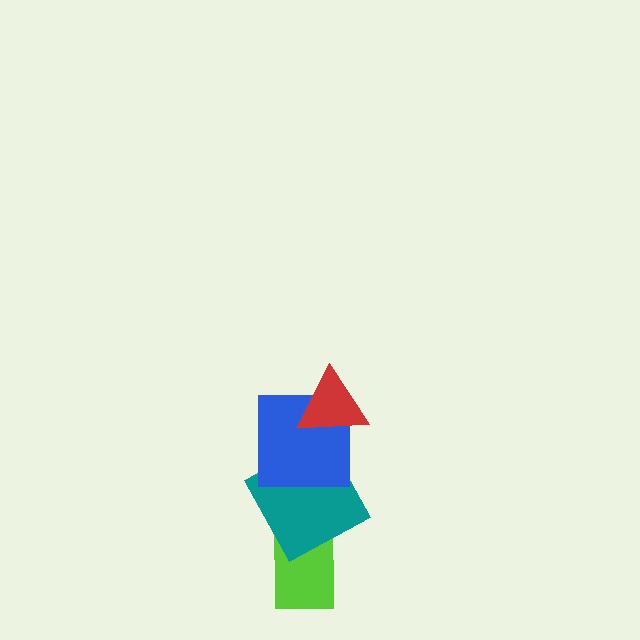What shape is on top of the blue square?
The red triangle is on top of the blue square.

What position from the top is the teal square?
The teal square is 3rd from the top.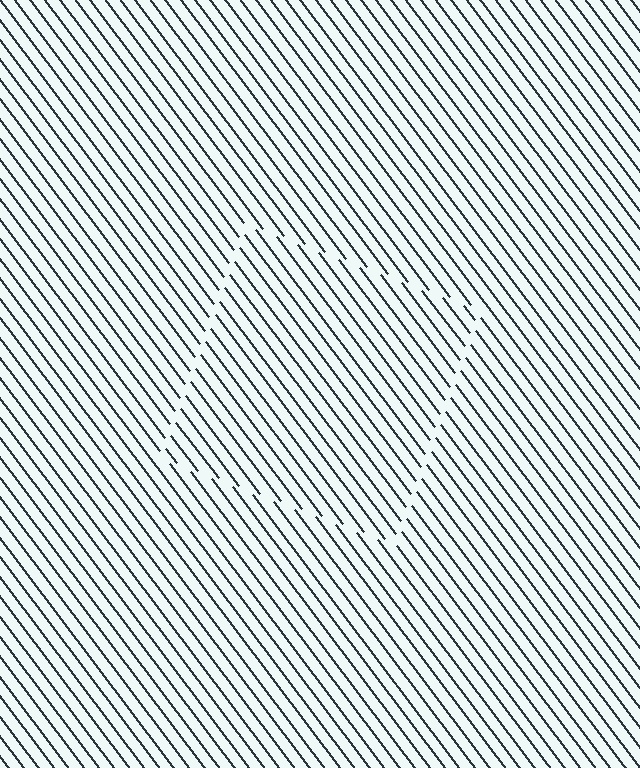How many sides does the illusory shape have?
4 sides — the line-ends trace a square.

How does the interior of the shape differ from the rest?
The interior of the shape contains the same grating, shifted by half a period — the contour is defined by the phase discontinuity where line-ends from the inner and outer gratings abut.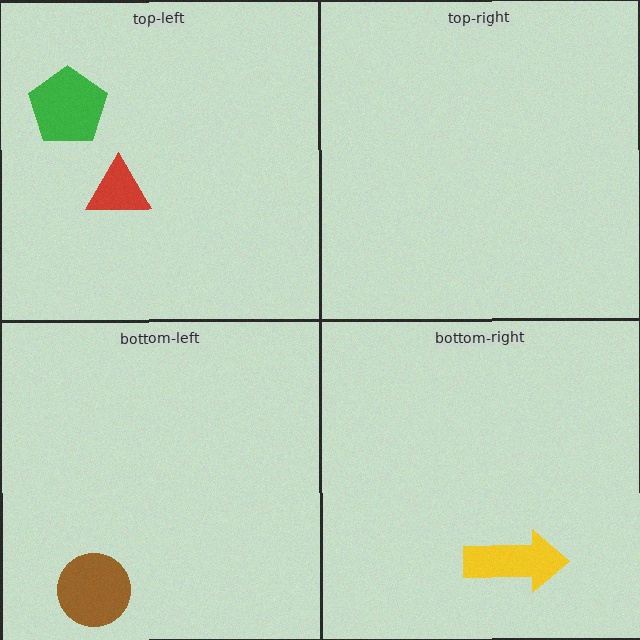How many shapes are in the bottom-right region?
1.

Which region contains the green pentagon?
The top-left region.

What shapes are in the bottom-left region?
The brown circle.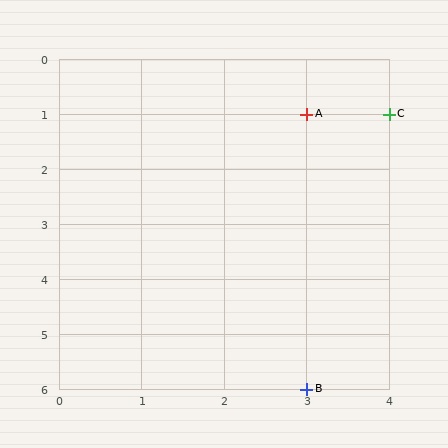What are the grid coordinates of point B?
Point B is at grid coordinates (3, 6).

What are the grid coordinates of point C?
Point C is at grid coordinates (4, 1).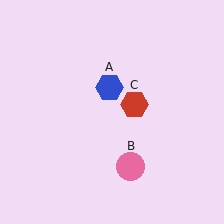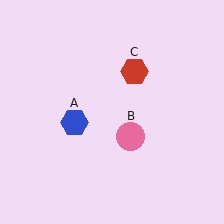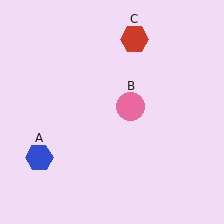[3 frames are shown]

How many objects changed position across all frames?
3 objects changed position: blue hexagon (object A), pink circle (object B), red hexagon (object C).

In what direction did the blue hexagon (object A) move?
The blue hexagon (object A) moved down and to the left.